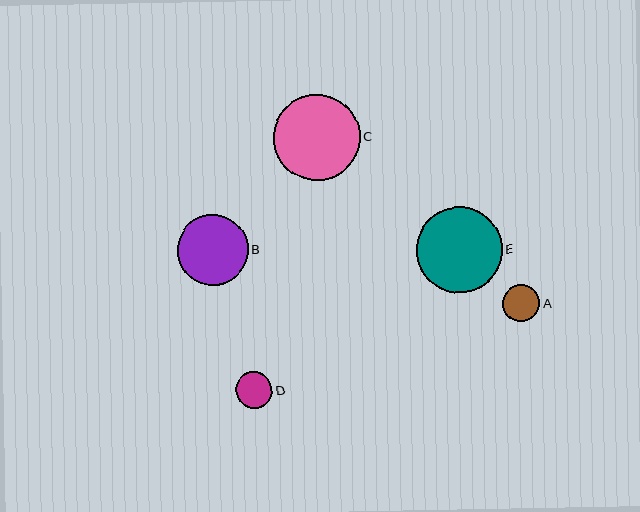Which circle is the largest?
Circle C is the largest with a size of approximately 87 pixels.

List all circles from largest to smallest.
From largest to smallest: C, E, B, A, D.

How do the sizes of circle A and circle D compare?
Circle A and circle D are approximately the same size.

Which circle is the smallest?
Circle D is the smallest with a size of approximately 36 pixels.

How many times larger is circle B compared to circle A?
Circle B is approximately 1.9 times the size of circle A.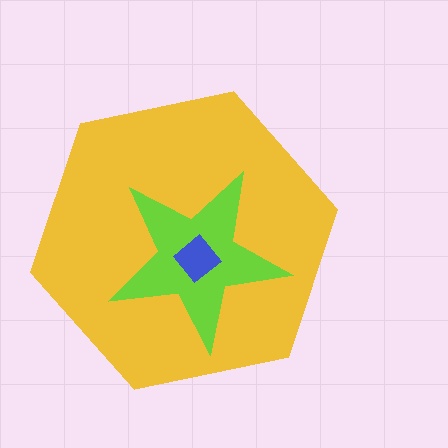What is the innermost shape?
The blue diamond.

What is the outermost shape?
The yellow hexagon.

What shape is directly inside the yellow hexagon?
The lime star.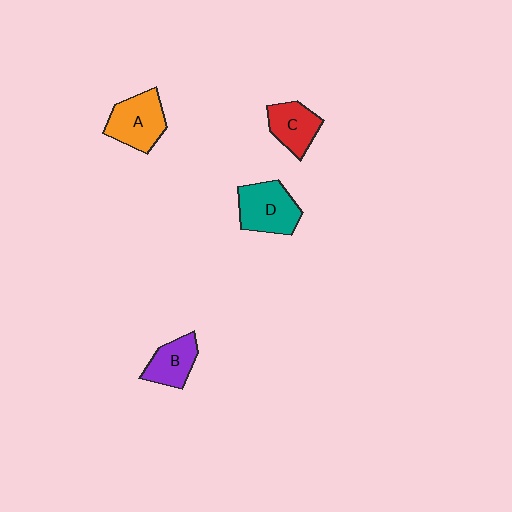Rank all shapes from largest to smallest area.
From largest to smallest: D (teal), A (orange), C (red), B (purple).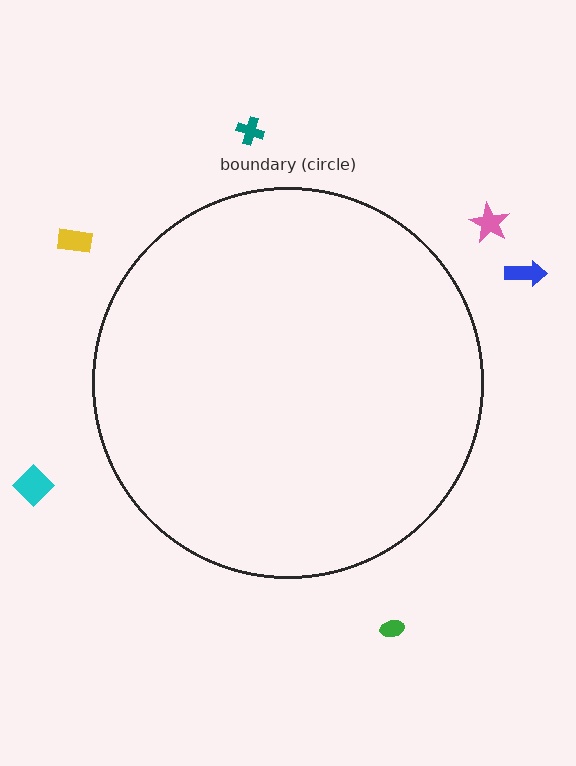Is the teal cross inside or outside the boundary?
Outside.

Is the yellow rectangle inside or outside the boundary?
Outside.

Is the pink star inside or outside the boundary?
Outside.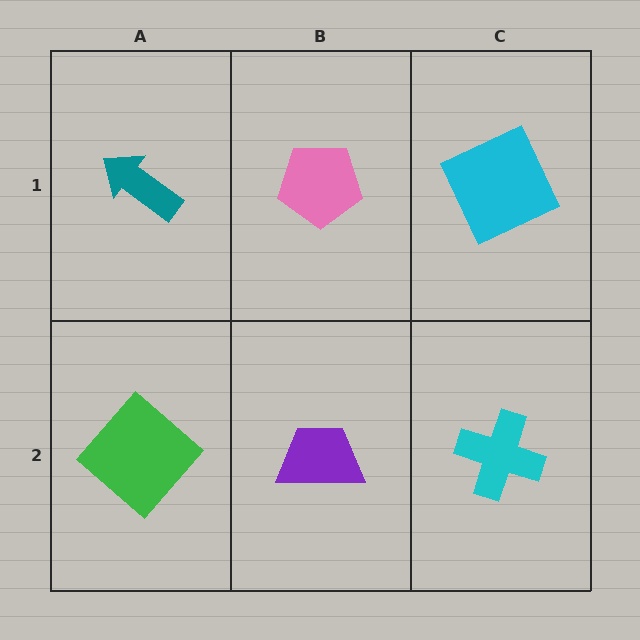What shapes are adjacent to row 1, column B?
A purple trapezoid (row 2, column B), a teal arrow (row 1, column A), a cyan square (row 1, column C).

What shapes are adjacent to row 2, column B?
A pink pentagon (row 1, column B), a green diamond (row 2, column A), a cyan cross (row 2, column C).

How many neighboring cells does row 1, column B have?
3.